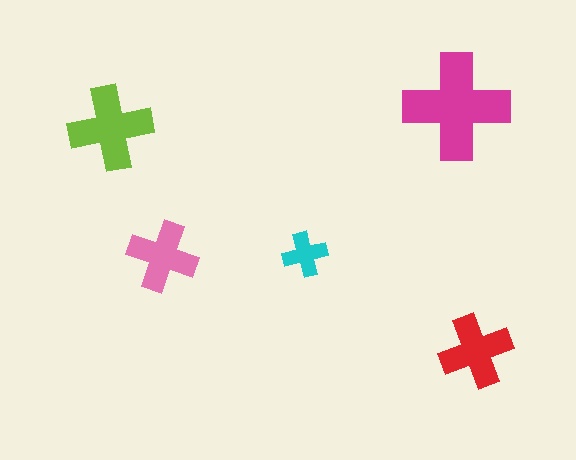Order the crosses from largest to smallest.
the magenta one, the lime one, the red one, the pink one, the cyan one.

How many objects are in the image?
There are 5 objects in the image.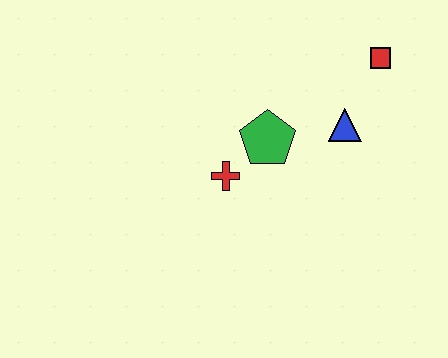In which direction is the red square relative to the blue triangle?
The red square is above the blue triangle.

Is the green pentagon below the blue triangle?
Yes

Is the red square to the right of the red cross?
Yes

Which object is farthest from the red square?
The red cross is farthest from the red square.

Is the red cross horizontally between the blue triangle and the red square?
No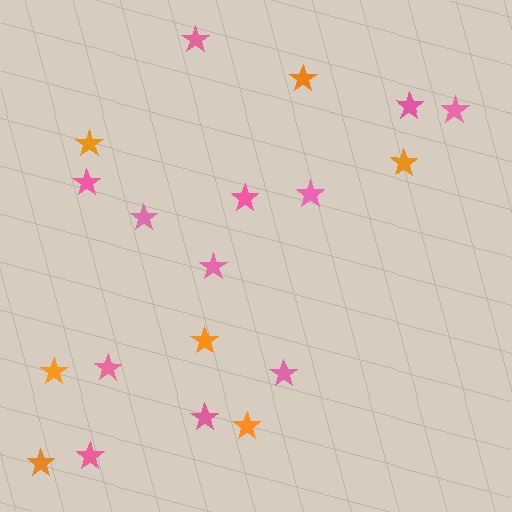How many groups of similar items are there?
There are 2 groups: one group of pink stars (12) and one group of orange stars (7).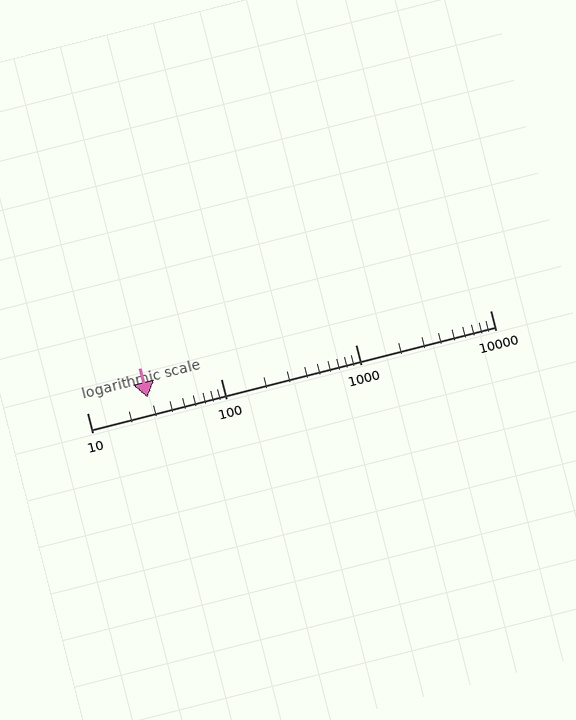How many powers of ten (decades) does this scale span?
The scale spans 3 decades, from 10 to 10000.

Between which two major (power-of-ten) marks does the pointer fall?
The pointer is between 10 and 100.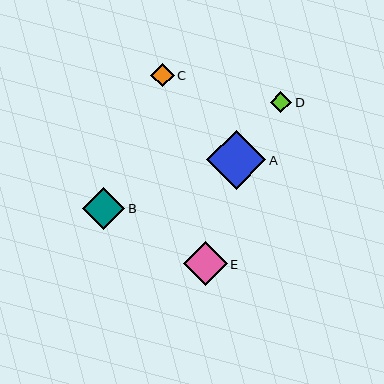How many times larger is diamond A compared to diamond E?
Diamond A is approximately 1.3 times the size of diamond E.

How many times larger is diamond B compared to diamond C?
Diamond B is approximately 1.8 times the size of diamond C.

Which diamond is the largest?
Diamond A is the largest with a size of approximately 59 pixels.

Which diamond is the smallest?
Diamond D is the smallest with a size of approximately 22 pixels.